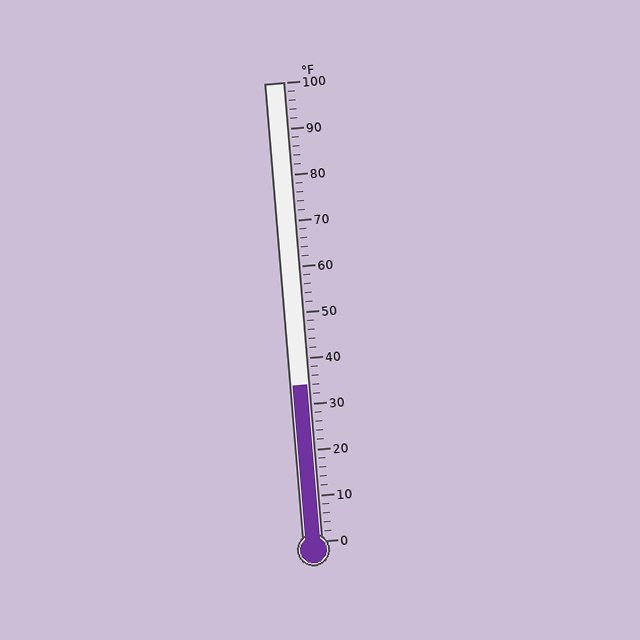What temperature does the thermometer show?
The thermometer shows approximately 34°F.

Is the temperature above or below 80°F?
The temperature is below 80°F.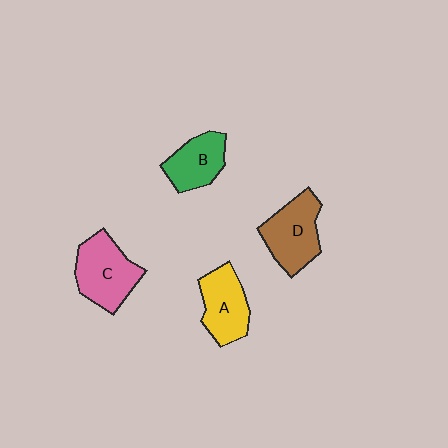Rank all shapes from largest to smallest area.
From largest to smallest: C (pink), D (brown), A (yellow), B (green).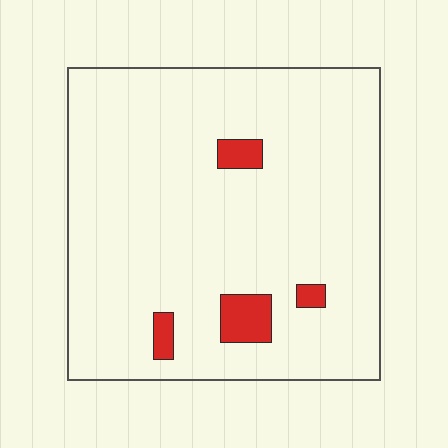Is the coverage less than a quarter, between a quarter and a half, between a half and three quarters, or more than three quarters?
Less than a quarter.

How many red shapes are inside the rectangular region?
4.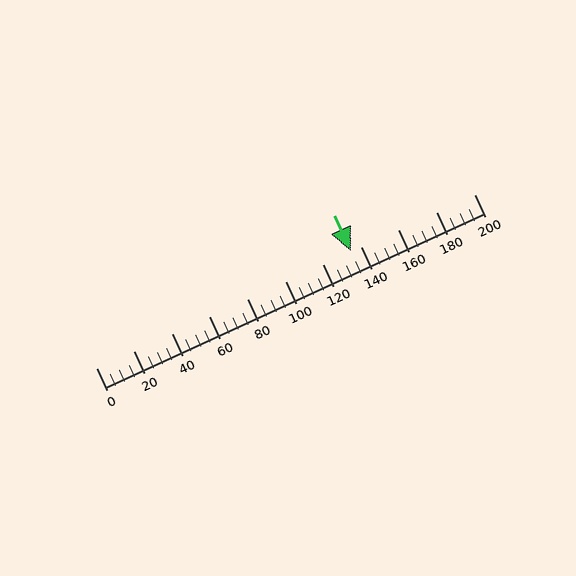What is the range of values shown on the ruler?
The ruler shows values from 0 to 200.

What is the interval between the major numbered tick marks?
The major tick marks are spaced 20 units apart.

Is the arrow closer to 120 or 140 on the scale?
The arrow is closer to 140.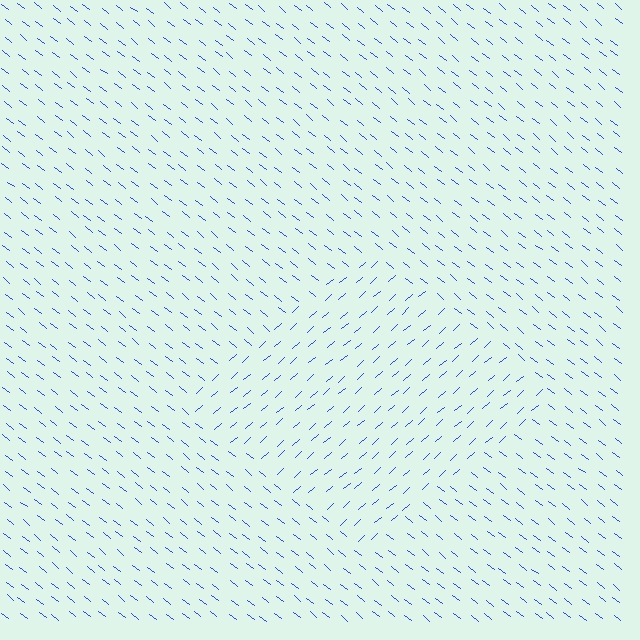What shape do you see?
I see a diamond.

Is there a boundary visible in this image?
Yes, there is a texture boundary formed by a change in line orientation.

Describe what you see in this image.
The image is filled with small blue line segments. A diamond region in the image has lines oriented differently from the surrounding lines, creating a visible texture boundary.